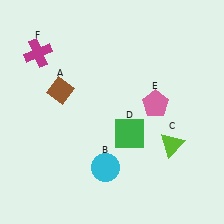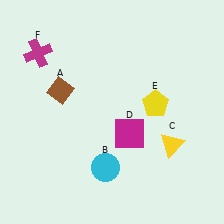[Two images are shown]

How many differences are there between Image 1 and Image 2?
There are 3 differences between the two images.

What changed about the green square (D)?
In Image 1, D is green. In Image 2, it changed to magenta.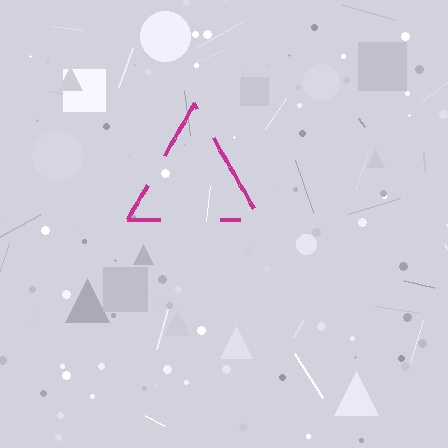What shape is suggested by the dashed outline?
The dashed outline suggests a triangle.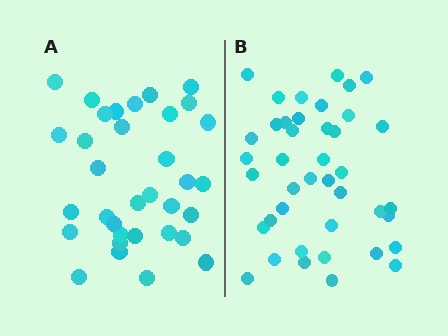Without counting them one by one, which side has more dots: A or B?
Region B (the right region) has more dots.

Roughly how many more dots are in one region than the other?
Region B has roughly 8 or so more dots than region A.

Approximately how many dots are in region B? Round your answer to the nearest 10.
About 40 dots. (The exact count is 41, which rounds to 40.)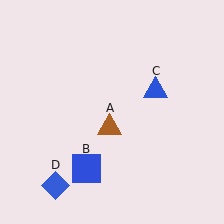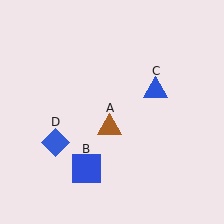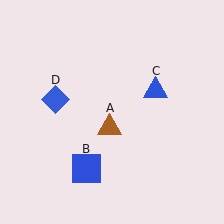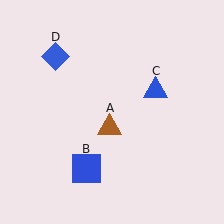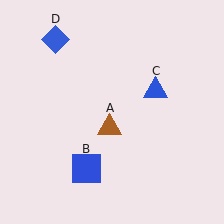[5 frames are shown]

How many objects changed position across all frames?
1 object changed position: blue diamond (object D).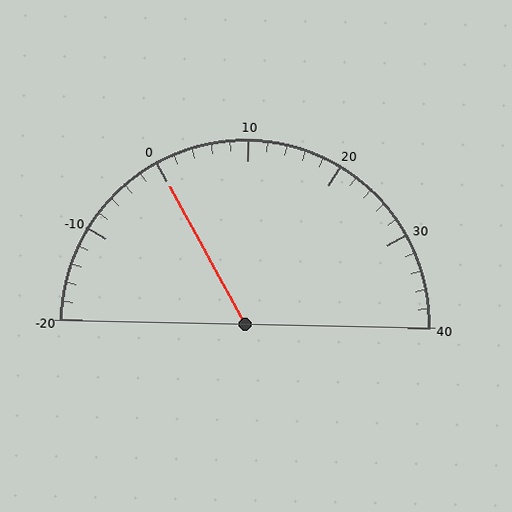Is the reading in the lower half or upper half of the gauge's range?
The reading is in the lower half of the range (-20 to 40).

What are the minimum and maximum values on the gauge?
The gauge ranges from -20 to 40.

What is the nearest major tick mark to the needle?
The nearest major tick mark is 0.